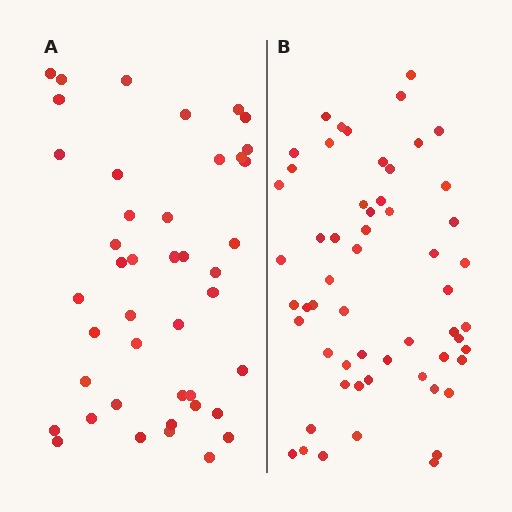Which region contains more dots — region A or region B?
Region B (the right region) has more dots.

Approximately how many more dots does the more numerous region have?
Region B has approximately 15 more dots than region A.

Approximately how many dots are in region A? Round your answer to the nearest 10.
About 40 dots. (The exact count is 43, which rounds to 40.)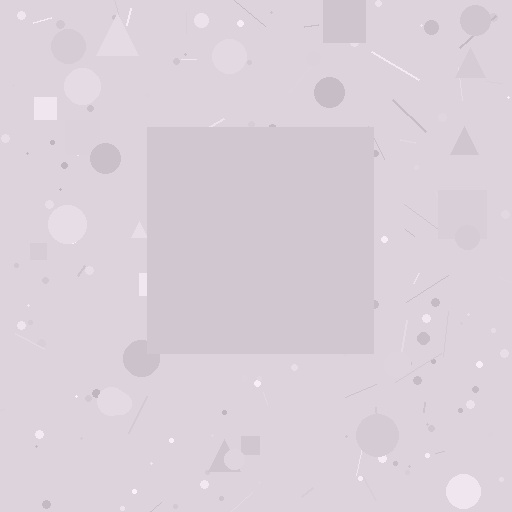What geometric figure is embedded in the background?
A square is embedded in the background.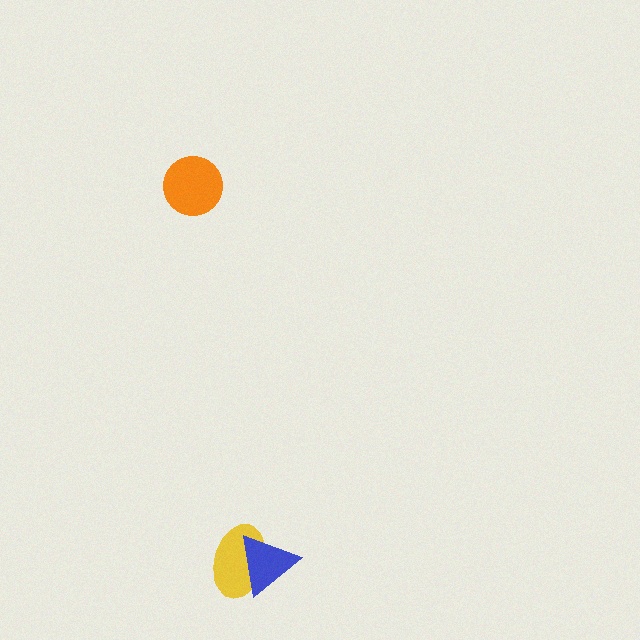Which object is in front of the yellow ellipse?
The blue triangle is in front of the yellow ellipse.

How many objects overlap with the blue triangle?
1 object overlaps with the blue triangle.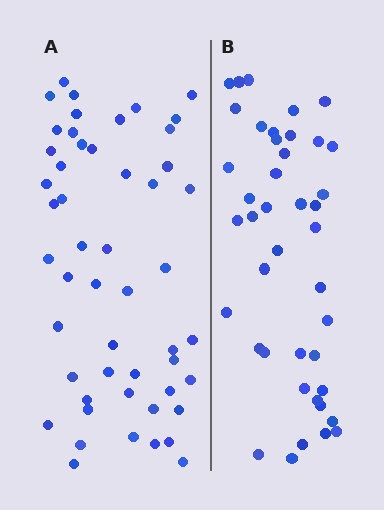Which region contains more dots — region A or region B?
Region A (the left region) has more dots.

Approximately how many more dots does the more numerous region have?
Region A has roughly 8 or so more dots than region B.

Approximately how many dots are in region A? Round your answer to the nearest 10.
About 50 dots. (The exact count is 51, which rounds to 50.)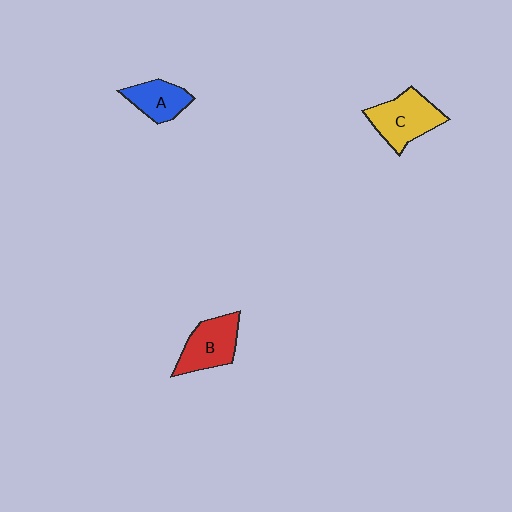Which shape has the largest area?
Shape C (yellow).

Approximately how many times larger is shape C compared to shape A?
Approximately 1.5 times.